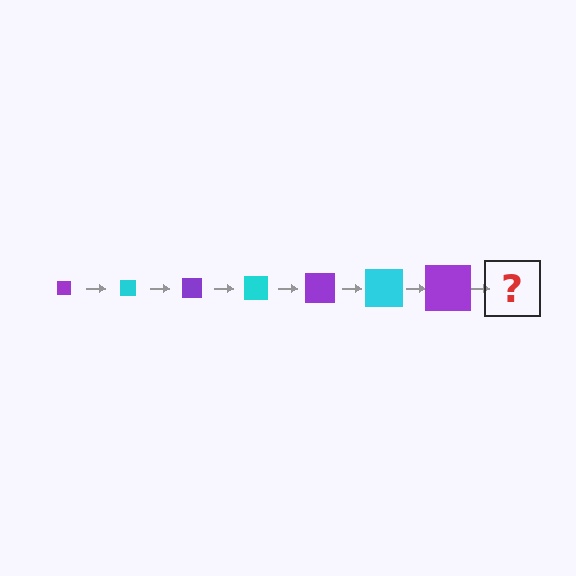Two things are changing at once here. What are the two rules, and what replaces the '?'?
The two rules are that the square grows larger each step and the color cycles through purple and cyan. The '?' should be a cyan square, larger than the previous one.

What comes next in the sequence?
The next element should be a cyan square, larger than the previous one.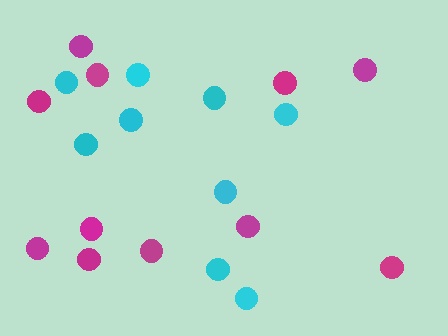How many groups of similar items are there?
There are 2 groups: one group of cyan circles (9) and one group of magenta circles (11).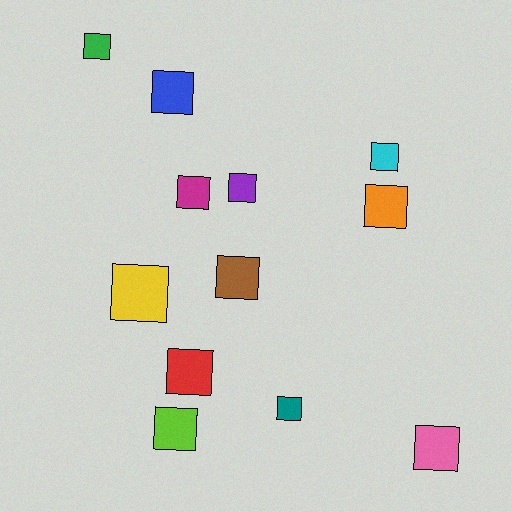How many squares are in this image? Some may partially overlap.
There are 12 squares.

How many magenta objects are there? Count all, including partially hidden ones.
There is 1 magenta object.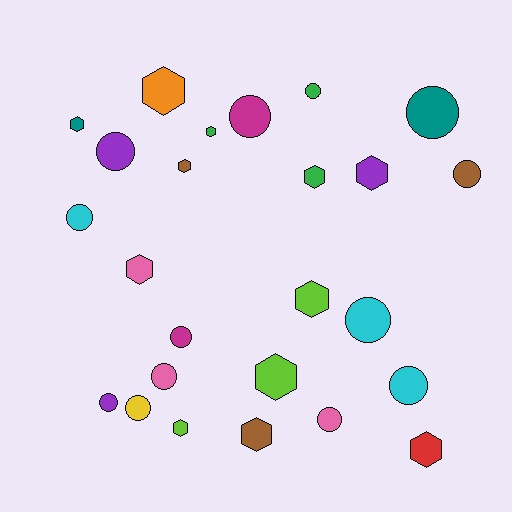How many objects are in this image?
There are 25 objects.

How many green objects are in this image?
There are 3 green objects.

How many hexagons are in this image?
There are 12 hexagons.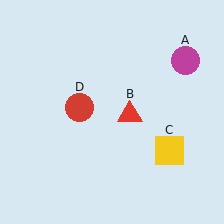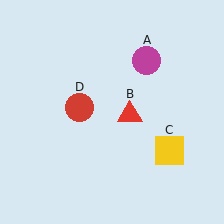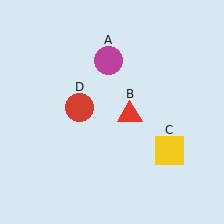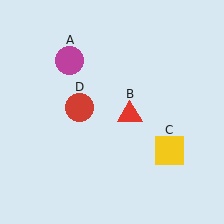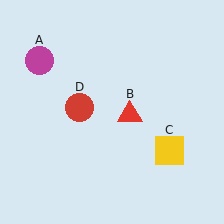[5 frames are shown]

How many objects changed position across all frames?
1 object changed position: magenta circle (object A).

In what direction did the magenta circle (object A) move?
The magenta circle (object A) moved left.